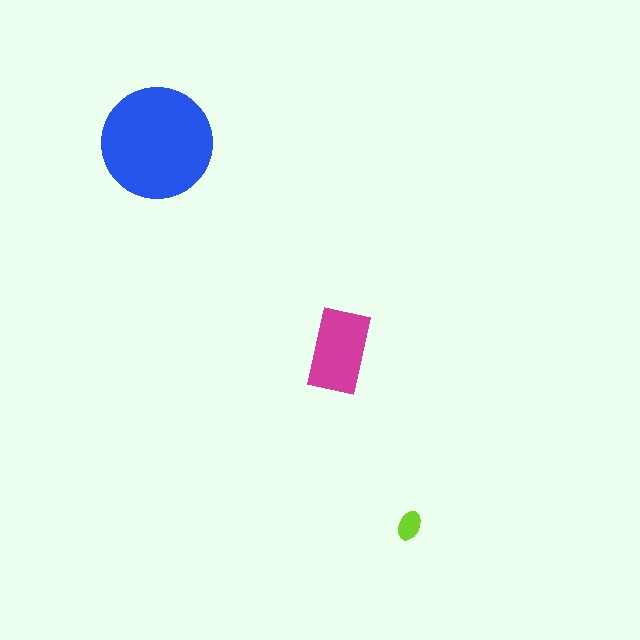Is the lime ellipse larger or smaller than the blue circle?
Smaller.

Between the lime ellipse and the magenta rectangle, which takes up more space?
The magenta rectangle.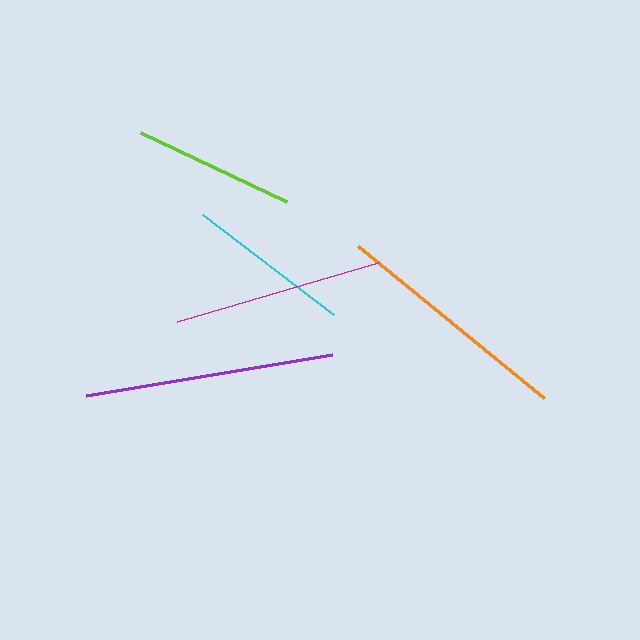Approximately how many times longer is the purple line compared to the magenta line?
The purple line is approximately 1.2 times the length of the magenta line.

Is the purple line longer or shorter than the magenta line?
The purple line is longer than the magenta line.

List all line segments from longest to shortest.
From longest to shortest: purple, orange, magenta, cyan, lime.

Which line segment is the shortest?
The lime line is the shortest at approximately 161 pixels.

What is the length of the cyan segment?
The cyan segment is approximately 164 pixels long.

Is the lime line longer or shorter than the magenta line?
The magenta line is longer than the lime line.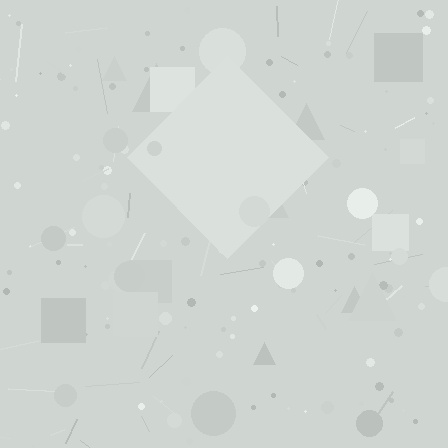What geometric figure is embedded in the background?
A diamond is embedded in the background.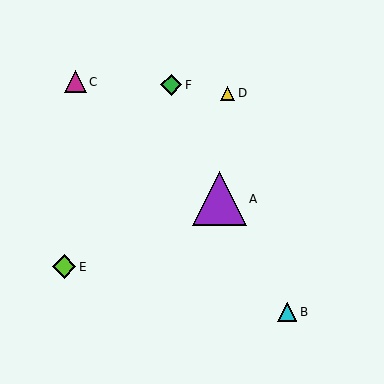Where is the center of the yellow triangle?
The center of the yellow triangle is at (228, 93).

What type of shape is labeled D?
Shape D is a yellow triangle.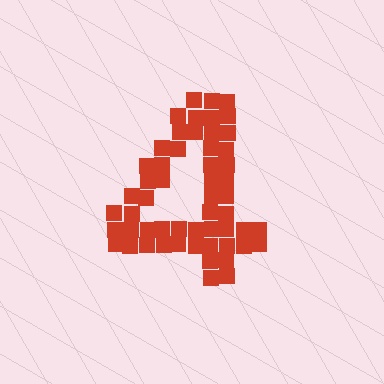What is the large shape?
The large shape is the digit 4.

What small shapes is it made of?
It is made of small squares.